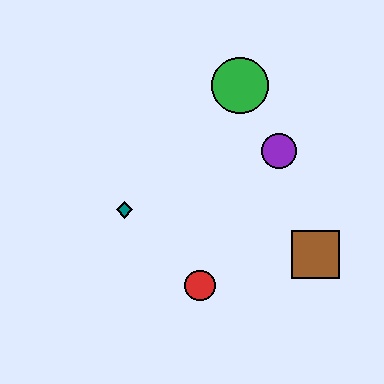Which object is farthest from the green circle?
The red circle is farthest from the green circle.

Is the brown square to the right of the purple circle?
Yes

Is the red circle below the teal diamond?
Yes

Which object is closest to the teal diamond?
The red circle is closest to the teal diamond.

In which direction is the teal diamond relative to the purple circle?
The teal diamond is to the left of the purple circle.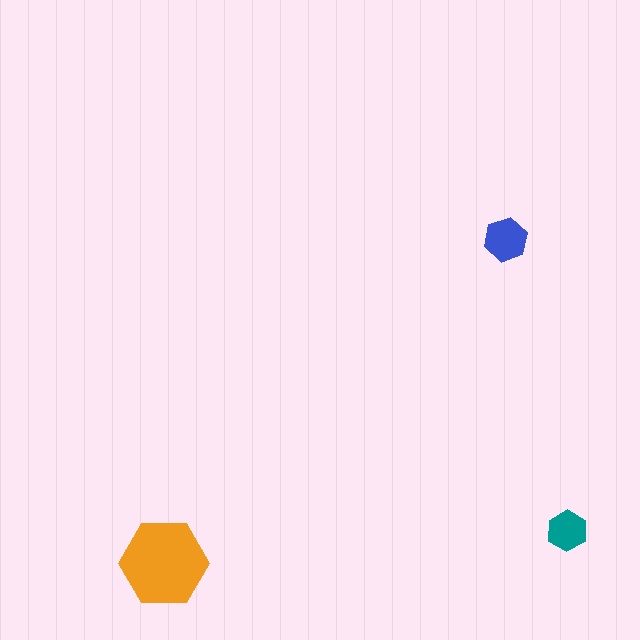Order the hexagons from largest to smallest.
the orange one, the blue one, the teal one.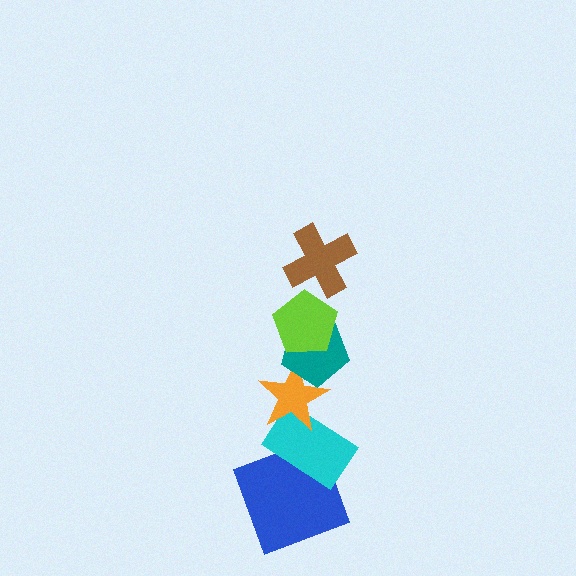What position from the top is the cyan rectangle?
The cyan rectangle is 5th from the top.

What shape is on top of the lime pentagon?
The brown cross is on top of the lime pentagon.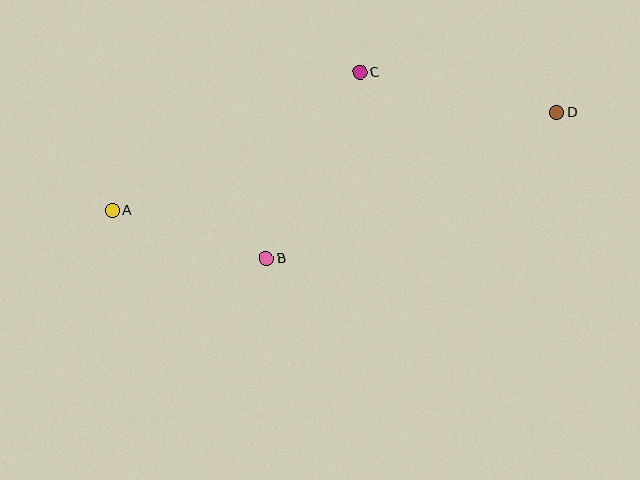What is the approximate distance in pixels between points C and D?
The distance between C and D is approximately 201 pixels.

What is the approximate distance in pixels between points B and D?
The distance between B and D is approximately 325 pixels.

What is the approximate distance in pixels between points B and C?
The distance between B and C is approximately 208 pixels.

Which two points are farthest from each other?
Points A and D are farthest from each other.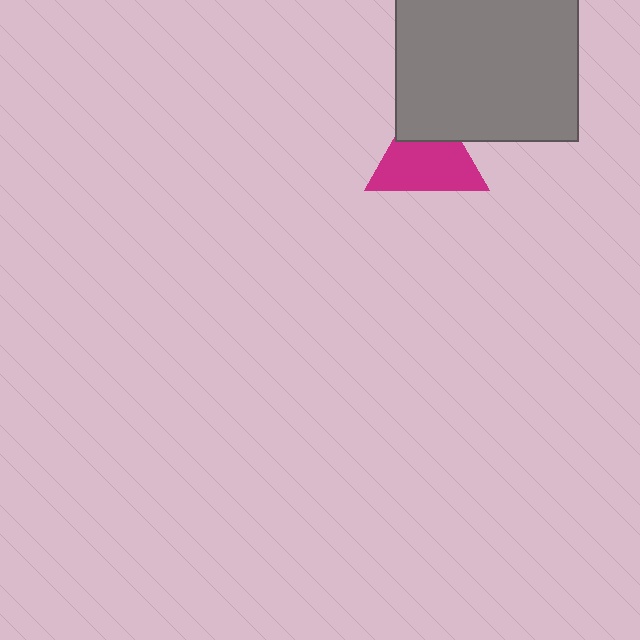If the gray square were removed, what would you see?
You would see the complete magenta triangle.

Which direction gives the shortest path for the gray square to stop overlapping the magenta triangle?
Moving up gives the shortest separation.